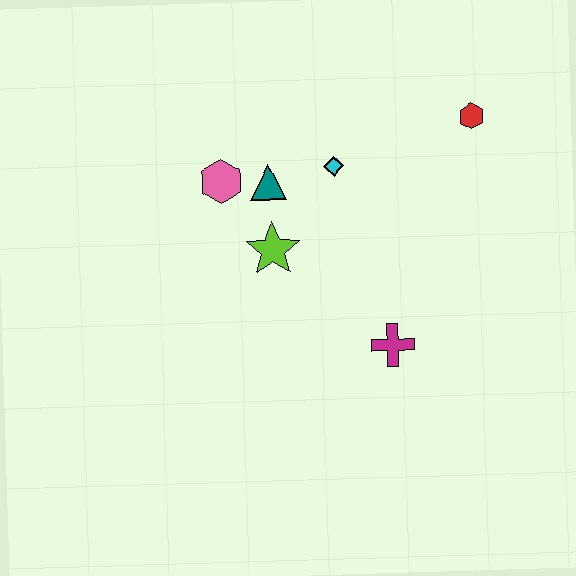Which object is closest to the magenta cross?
The lime star is closest to the magenta cross.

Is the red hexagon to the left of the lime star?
No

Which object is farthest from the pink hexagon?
The red hexagon is farthest from the pink hexagon.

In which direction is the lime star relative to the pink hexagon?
The lime star is below the pink hexagon.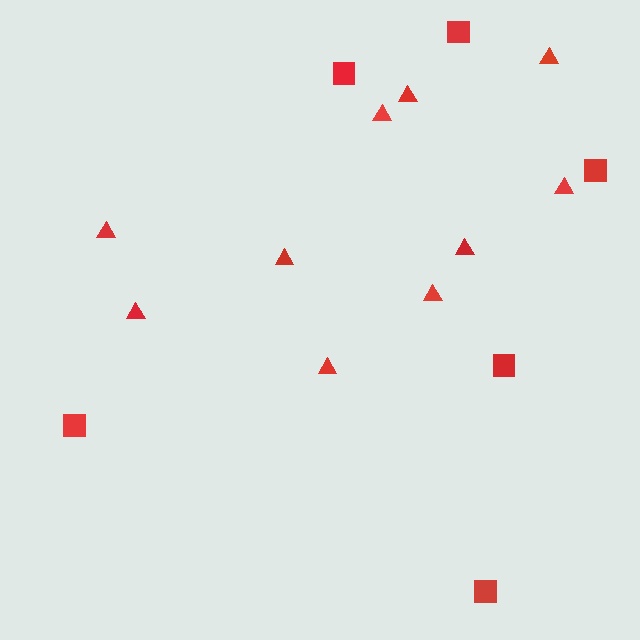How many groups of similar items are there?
There are 2 groups: one group of triangles (10) and one group of squares (6).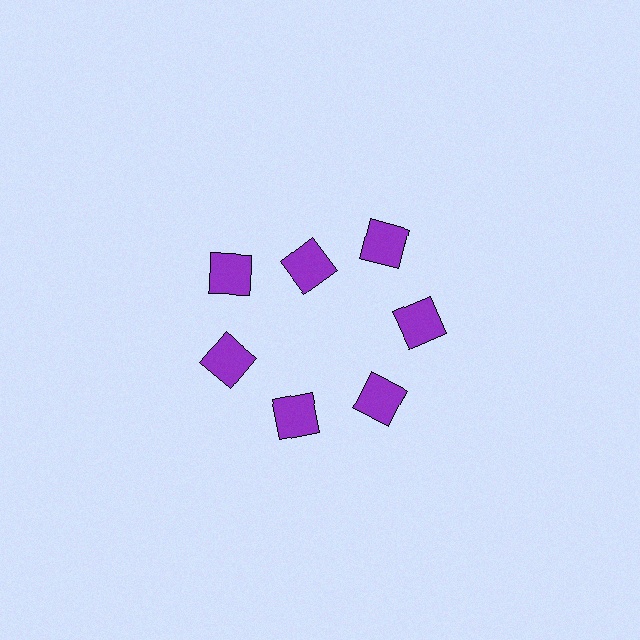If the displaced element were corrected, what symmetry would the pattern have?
It would have 7-fold rotational symmetry — the pattern would map onto itself every 51 degrees.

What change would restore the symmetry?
The symmetry would be restored by moving it outward, back onto the ring so that all 7 squares sit at equal angles and equal distance from the center.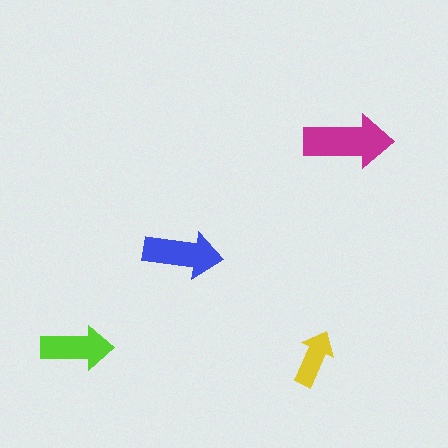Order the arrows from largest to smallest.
the magenta one, the blue one, the lime one, the yellow one.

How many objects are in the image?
There are 4 objects in the image.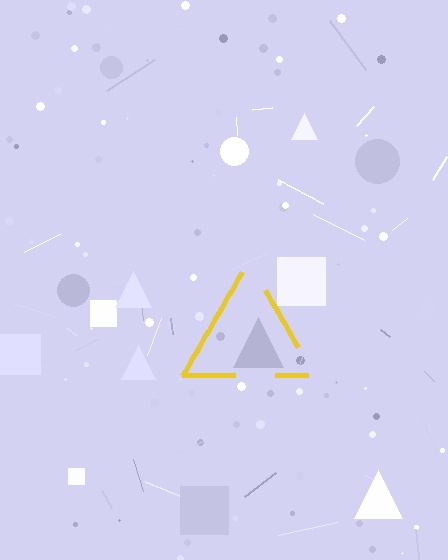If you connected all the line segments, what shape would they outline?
They would outline a triangle.